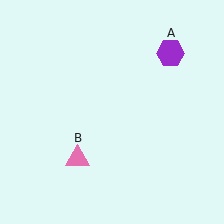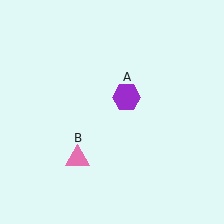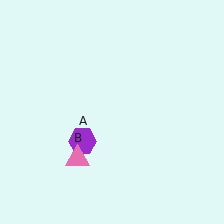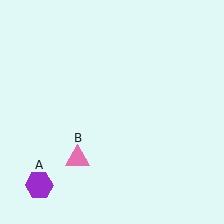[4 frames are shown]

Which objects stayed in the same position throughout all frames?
Pink triangle (object B) remained stationary.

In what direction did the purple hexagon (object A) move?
The purple hexagon (object A) moved down and to the left.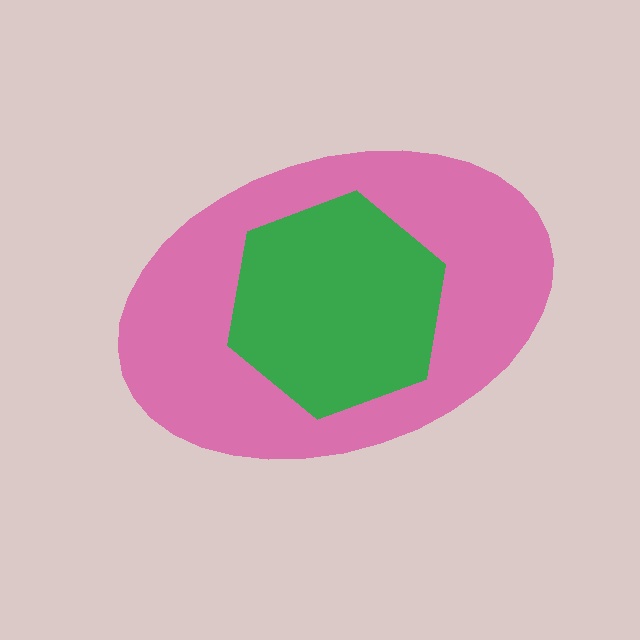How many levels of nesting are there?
2.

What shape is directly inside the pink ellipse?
The green hexagon.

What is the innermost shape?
The green hexagon.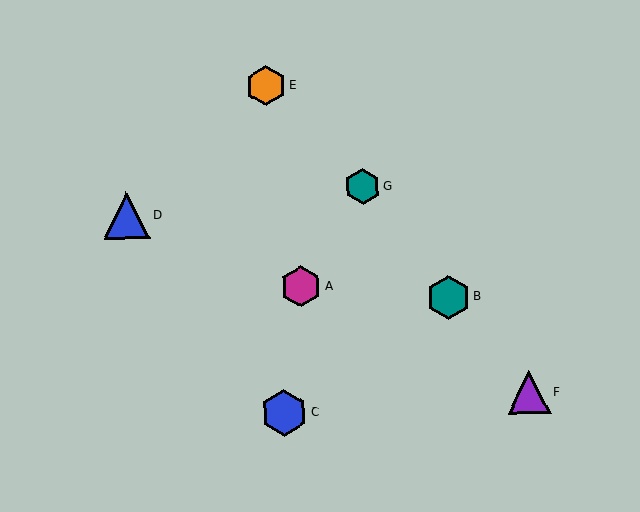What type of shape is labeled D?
Shape D is a blue triangle.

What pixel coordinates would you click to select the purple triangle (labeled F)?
Click at (529, 392) to select the purple triangle F.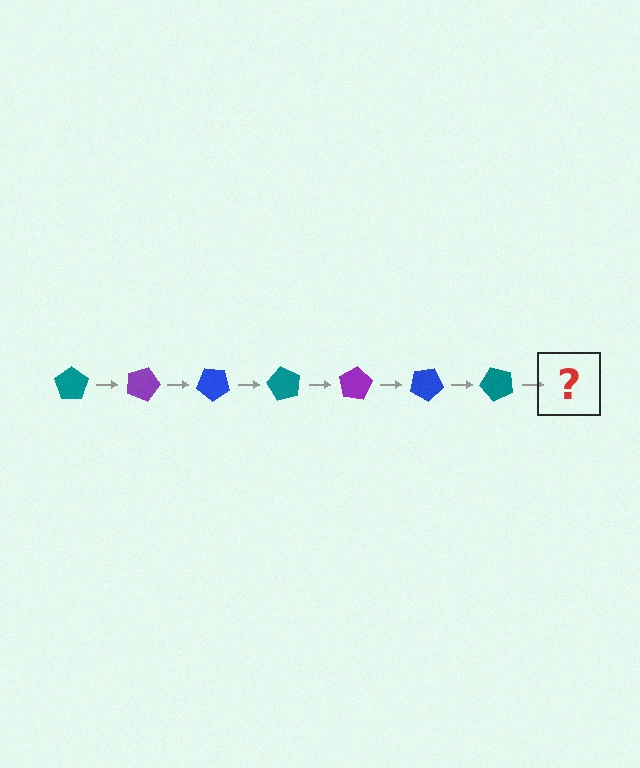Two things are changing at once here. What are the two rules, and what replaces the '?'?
The two rules are that it rotates 20 degrees each step and the color cycles through teal, purple, and blue. The '?' should be a purple pentagon, rotated 140 degrees from the start.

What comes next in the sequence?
The next element should be a purple pentagon, rotated 140 degrees from the start.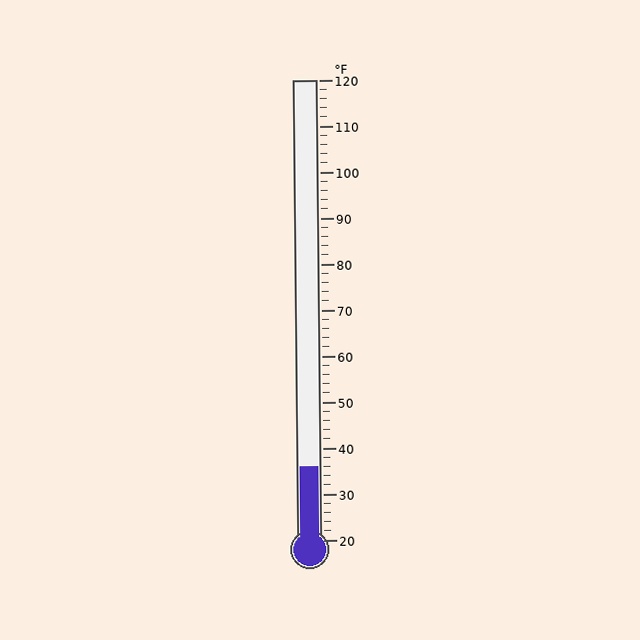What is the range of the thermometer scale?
The thermometer scale ranges from 20°F to 120°F.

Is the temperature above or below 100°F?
The temperature is below 100°F.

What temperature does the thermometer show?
The thermometer shows approximately 36°F.